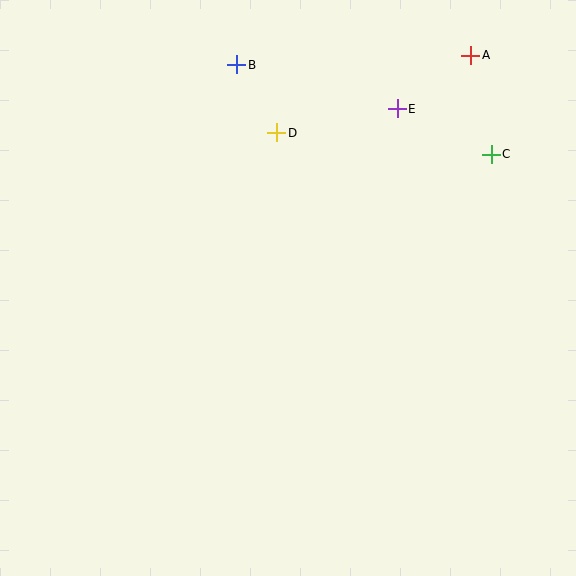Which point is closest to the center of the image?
Point D at (277, 133) is closest to the center.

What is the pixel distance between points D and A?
The distance between D and A is 209 pixels.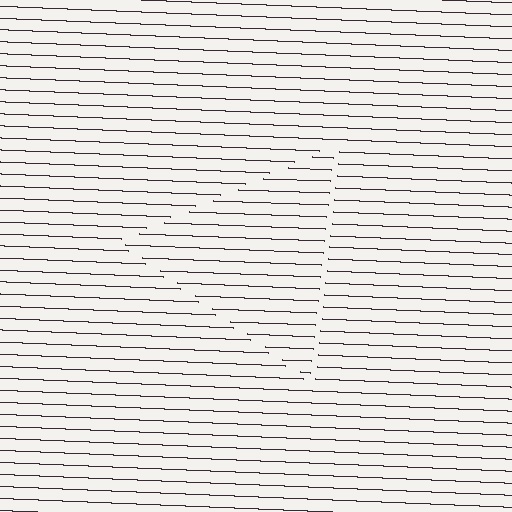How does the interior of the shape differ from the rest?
The interior of the shape contains the same grating, shifted by half a period — the contour is defined by the phase discontinuity where line-ends from the inner and outer gratings abut.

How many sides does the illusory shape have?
3 sides — the line-ends trace a triangle.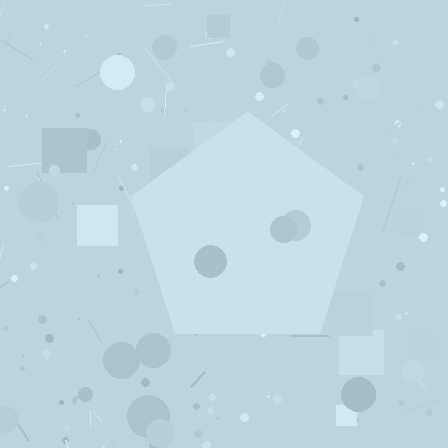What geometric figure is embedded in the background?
A pentagon is embedded in the background.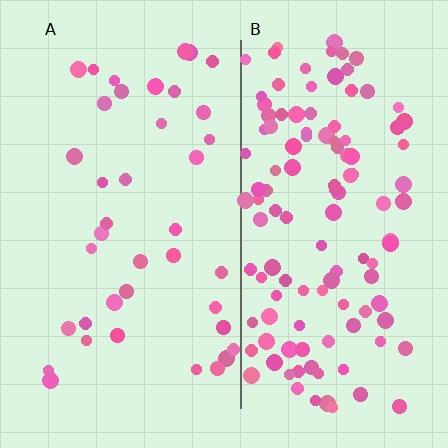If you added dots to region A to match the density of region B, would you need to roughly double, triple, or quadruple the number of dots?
Approximately triple.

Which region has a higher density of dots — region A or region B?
B (the right).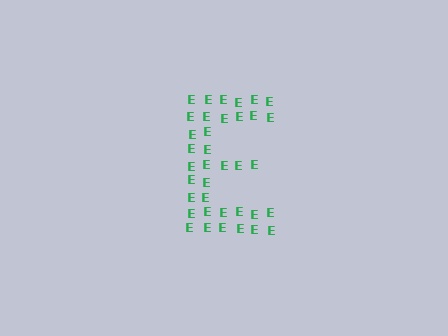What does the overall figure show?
The overall figure shows the letter E.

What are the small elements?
The small elements are letter E's.